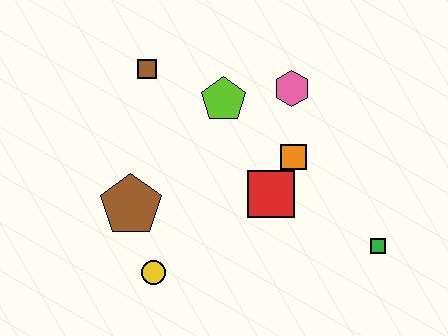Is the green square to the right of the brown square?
Yes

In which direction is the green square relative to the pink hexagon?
The green square is below the pink hexagon.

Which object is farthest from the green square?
The brown square is farthest from the green square.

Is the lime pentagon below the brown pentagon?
No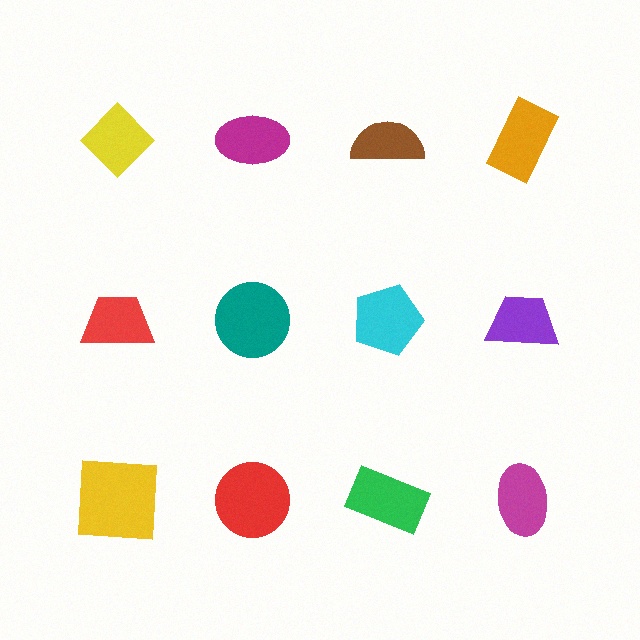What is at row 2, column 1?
A red trapezoid.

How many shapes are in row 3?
4 shapes.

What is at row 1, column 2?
A magenta ellipse.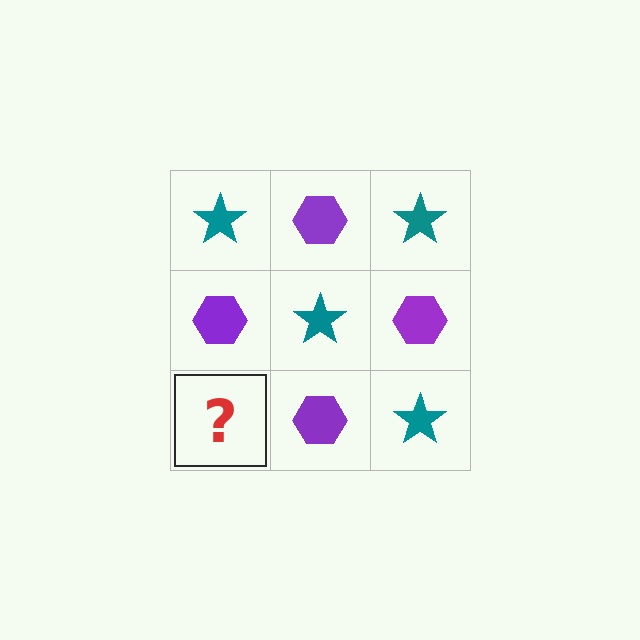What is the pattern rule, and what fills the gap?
The rule is that it alternates teal star and purple hexagon in a checkerboard pattern. The gap should be filled with a teal star.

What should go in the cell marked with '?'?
The missing cell should contain a teal star.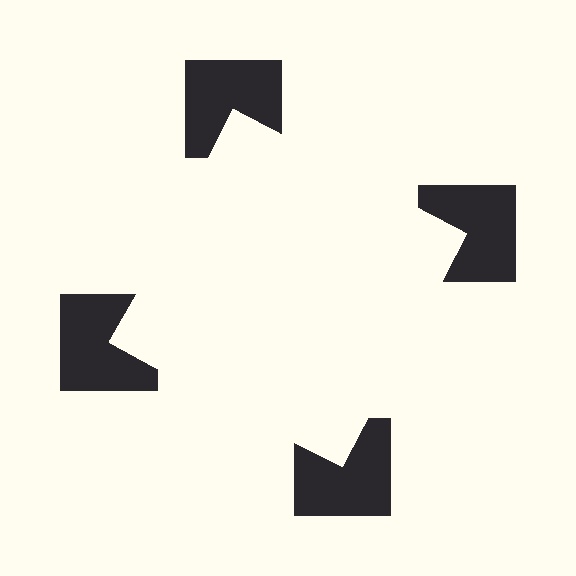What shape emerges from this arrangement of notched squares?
An illusory square — its edges are inferred from the aligned wedge cuts in the notched squares, not physically drawn.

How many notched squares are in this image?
There are 4 — one at each vertex of the illusory square.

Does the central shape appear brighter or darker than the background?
It typically appears slightly brighter than the background, even though no actual brightness change is drawn.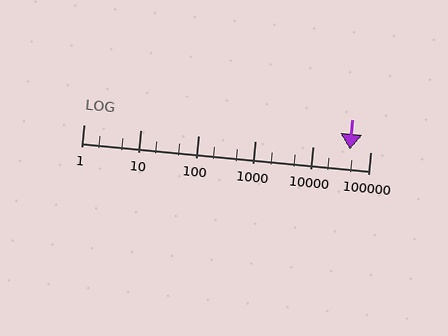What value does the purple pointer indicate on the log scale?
The pointer indicates approximately 44000.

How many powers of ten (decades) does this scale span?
The scale spans 5 decades, from 1 to 100000.